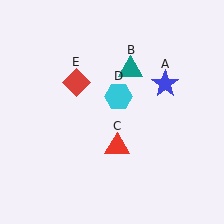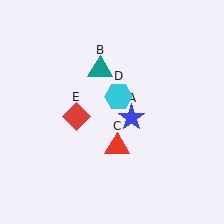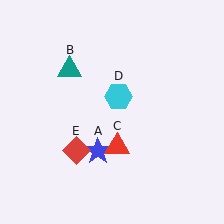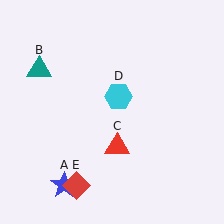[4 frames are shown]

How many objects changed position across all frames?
3 objects changed position: blue star (object A), teal triangle (object B), red diamond (object E).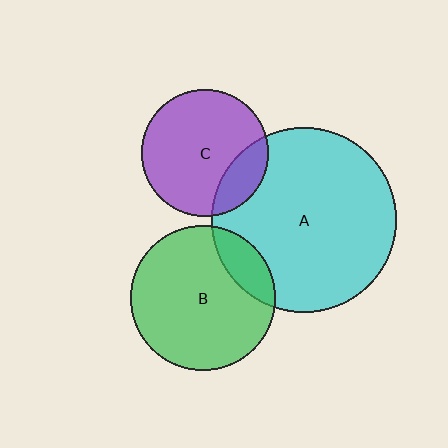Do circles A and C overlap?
Yes.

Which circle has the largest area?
Circle A (cyan).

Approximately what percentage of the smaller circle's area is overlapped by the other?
Approximately 20%.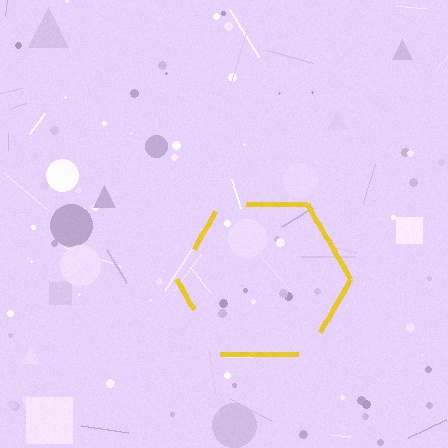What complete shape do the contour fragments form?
The contour fragments form a hexagon.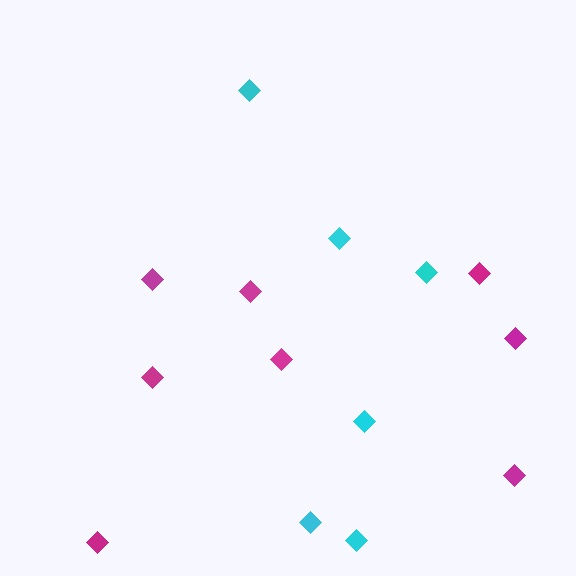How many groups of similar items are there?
There are 2 groups: one group of cyan diamonds (6) and one group of magenta diamonds (8).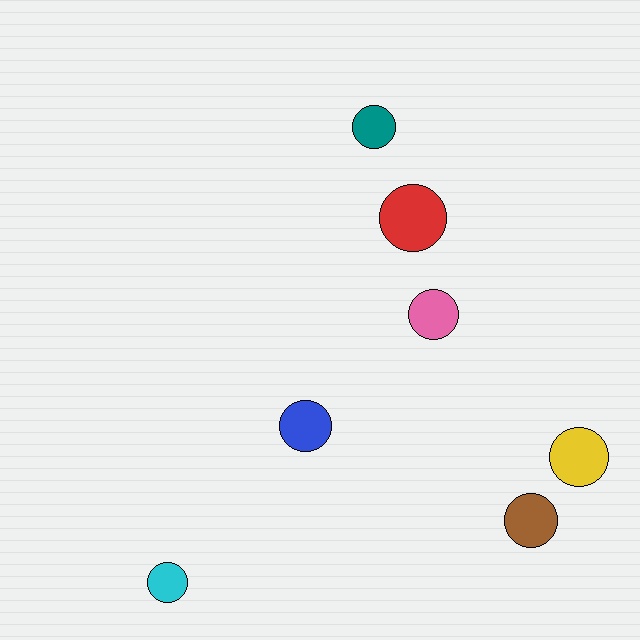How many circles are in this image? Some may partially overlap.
There are 7 circles.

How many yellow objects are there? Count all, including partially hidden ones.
There is 1 yellow object.